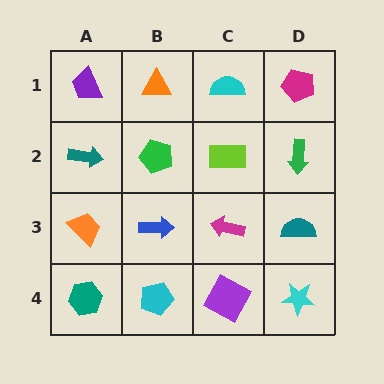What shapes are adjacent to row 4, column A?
An orange trapezoid (row 3, column A), a cyan pentagon (row 4, column B).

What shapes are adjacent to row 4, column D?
A teal semicircle (row 3, column D), a purple square (row 4, column C).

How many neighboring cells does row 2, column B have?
4.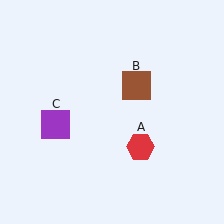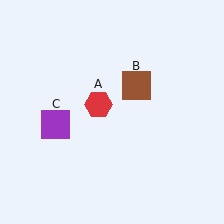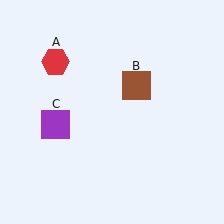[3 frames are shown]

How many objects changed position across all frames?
1 object changed position: red hexagon (object A).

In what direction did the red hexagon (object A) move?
The red hexagon (object A) moved up and to the left.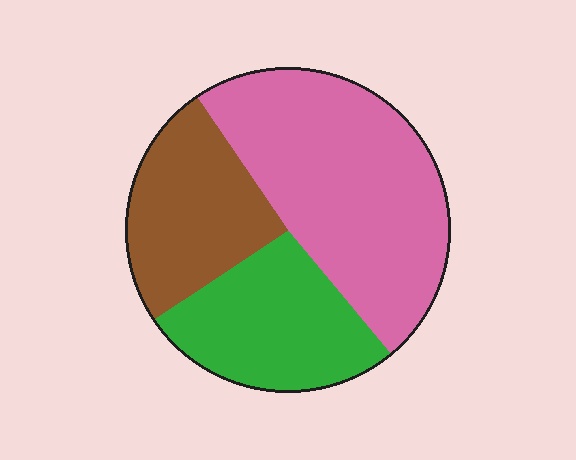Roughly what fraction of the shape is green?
Green covers 27% of the shape.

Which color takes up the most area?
Pink, at roughly 50%.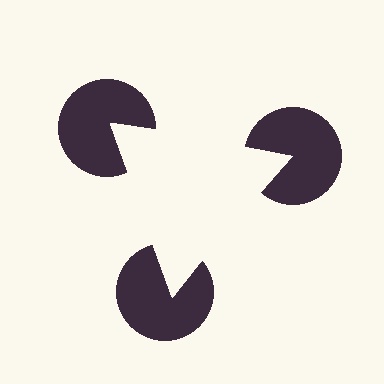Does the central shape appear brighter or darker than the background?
It typically appears slightly brighter than the background, even though no actual brightness change is drawn.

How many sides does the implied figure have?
3 sides.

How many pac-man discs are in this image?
There are 3 — one at each vertex of the illusory triangle.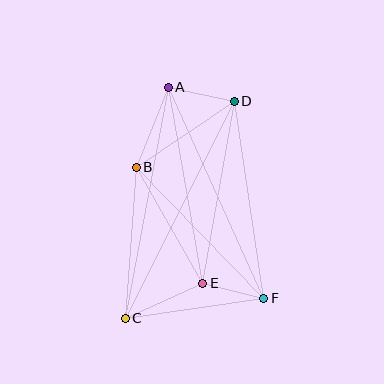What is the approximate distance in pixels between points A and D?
The distance between A and D is approximately 67 pixels.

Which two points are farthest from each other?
Points C and D are farthest from each other.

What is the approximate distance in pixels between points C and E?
The distance between C and E is approximately 85 pixels.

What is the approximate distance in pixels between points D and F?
The distance between D and F is approximately 199 pixels.